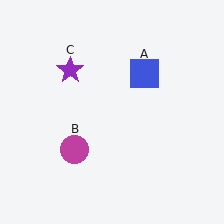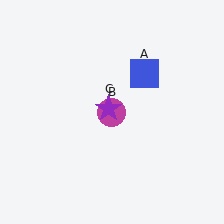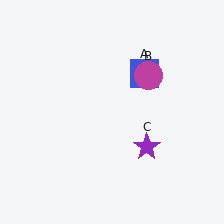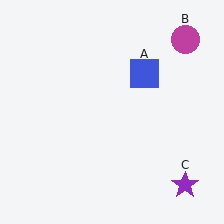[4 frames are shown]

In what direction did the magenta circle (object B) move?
The magenta circle (object B) moved up and to the right.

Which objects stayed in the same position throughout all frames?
Blue square (object A) remained stationary.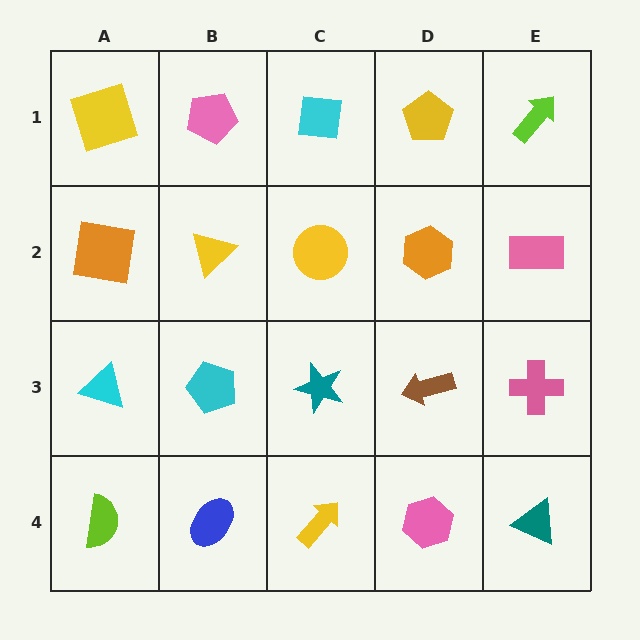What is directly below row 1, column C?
A yellow circle.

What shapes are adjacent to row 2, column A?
A yellow square (row 1, column A), a cyan triangle (row 3, column A), a yellow triangle (row 2, column B).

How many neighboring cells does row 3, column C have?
4.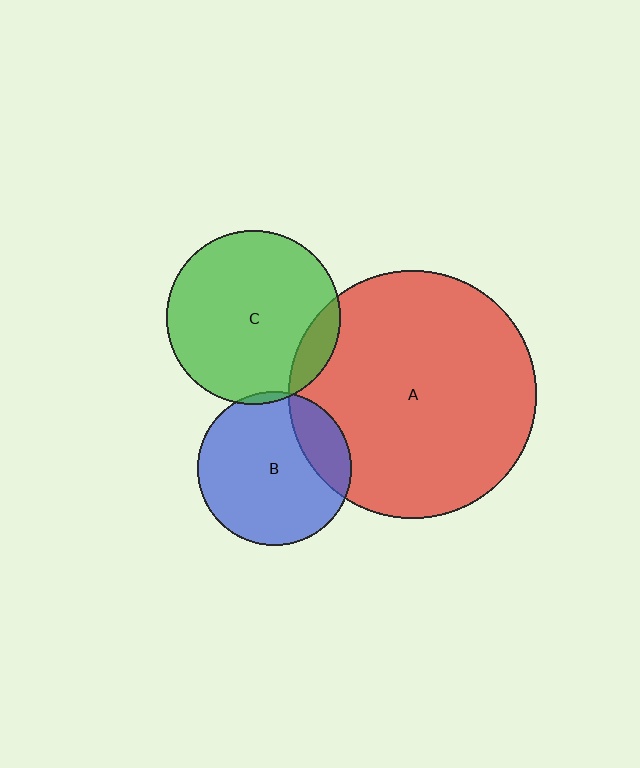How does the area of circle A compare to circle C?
Approximately 2.0 times.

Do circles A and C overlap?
Yes.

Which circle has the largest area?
Circle A (red).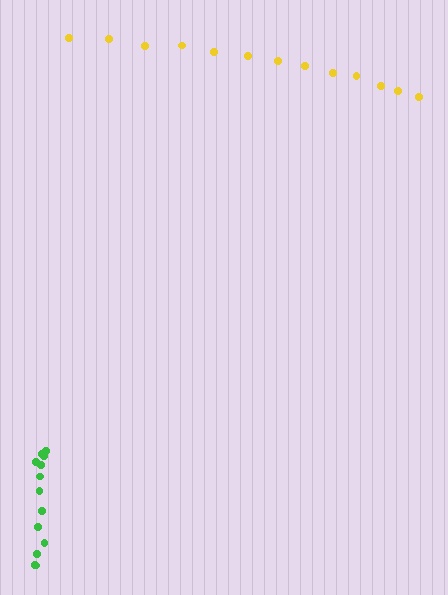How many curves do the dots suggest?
There are 2 distinct paths.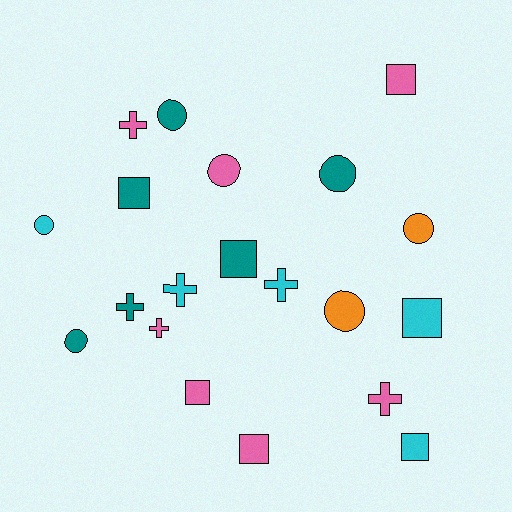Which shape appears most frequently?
Circle, with 7 objects.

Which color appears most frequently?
Pink, with 7 objects.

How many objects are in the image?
There are 20 objects.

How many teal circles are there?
There are 3 teal circles.